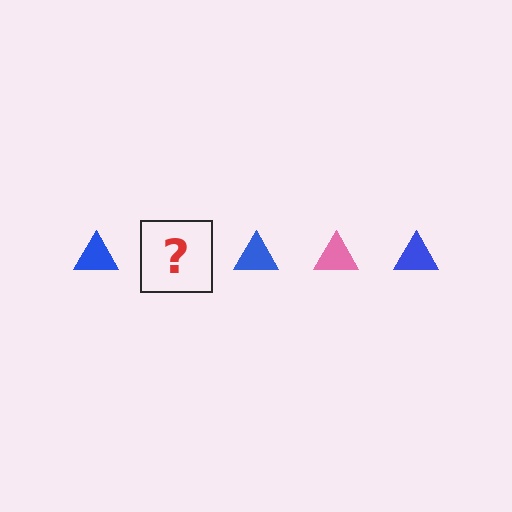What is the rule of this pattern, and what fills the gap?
The rule is that the pattern cycles through blue, pink triangles. The gap should be filled with a pink triangle.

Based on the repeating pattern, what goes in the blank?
The blank should be a pink triangle.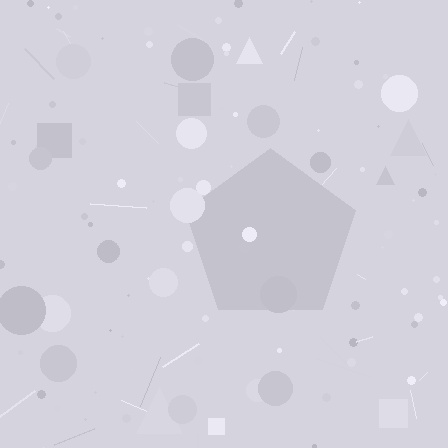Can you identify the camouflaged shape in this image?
The camouflaged shape is a pentagon.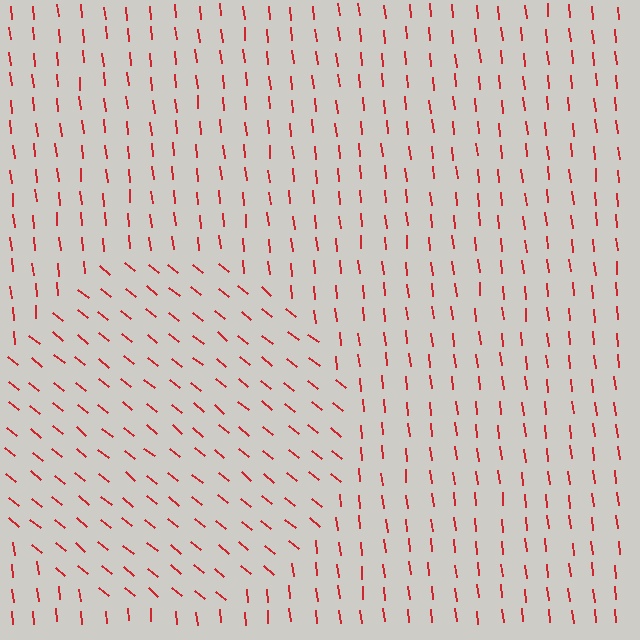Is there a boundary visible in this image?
Yes, there is a texture boundary formed by a change in line orientation.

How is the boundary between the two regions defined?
The boundary is defined purely by a change in line orientation (approximately 45 degrees difference). All lines are the same color and thickness.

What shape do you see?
I see a circle.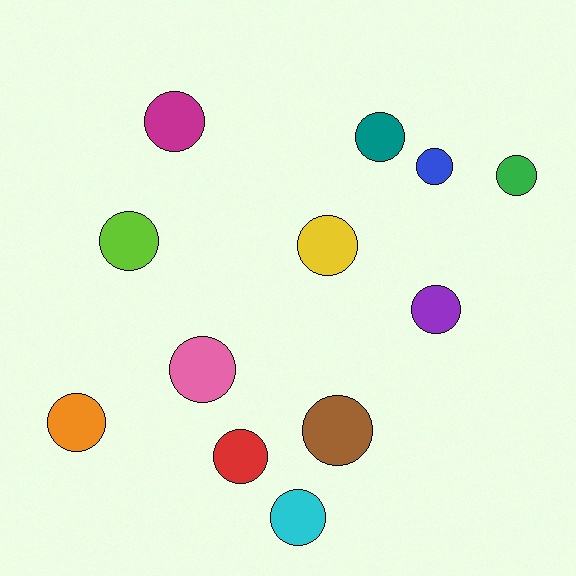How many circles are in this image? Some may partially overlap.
There are 12 circles.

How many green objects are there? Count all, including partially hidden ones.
There is 1 green object.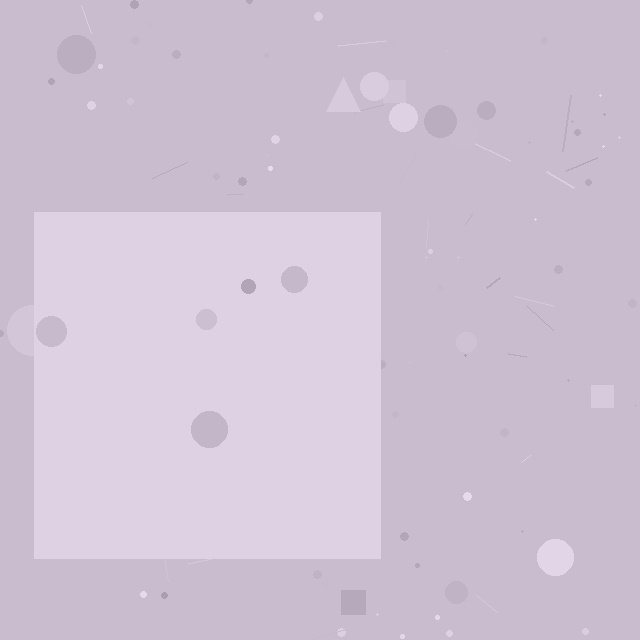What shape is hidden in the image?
A square is hidden in the image.